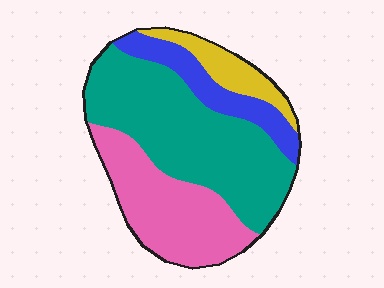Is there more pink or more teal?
Teal.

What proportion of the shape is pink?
Pink covers 29% of the shape.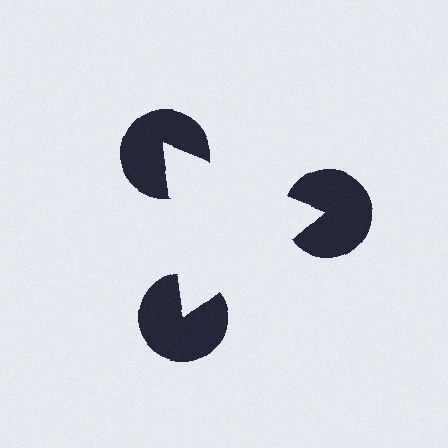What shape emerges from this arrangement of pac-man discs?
An illusory triangle — its edges are inferred from the aligned wedge cuts in the pac-man discs, not physically drawn.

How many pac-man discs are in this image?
There are 3 — one at each vertex of the illusory triangle.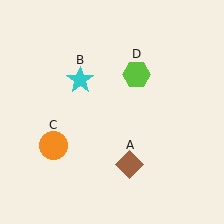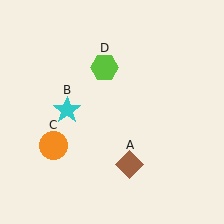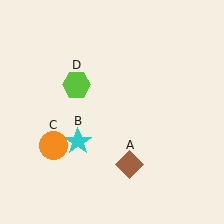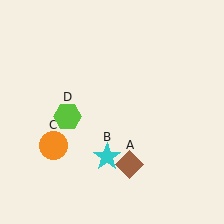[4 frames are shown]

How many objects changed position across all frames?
2 objects changed position: cyan star (object B), lime hexagon (object D).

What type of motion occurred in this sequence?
The cyan star (object B), lime hexagon (object D) rotated counterclockwise around the center of the scene.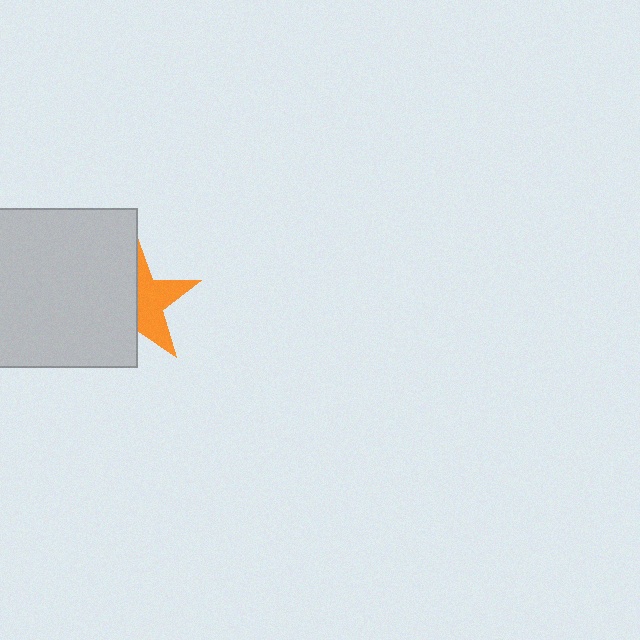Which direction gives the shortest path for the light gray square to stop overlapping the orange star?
Moving left gives the shortest separation.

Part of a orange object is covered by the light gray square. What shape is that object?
It is a star.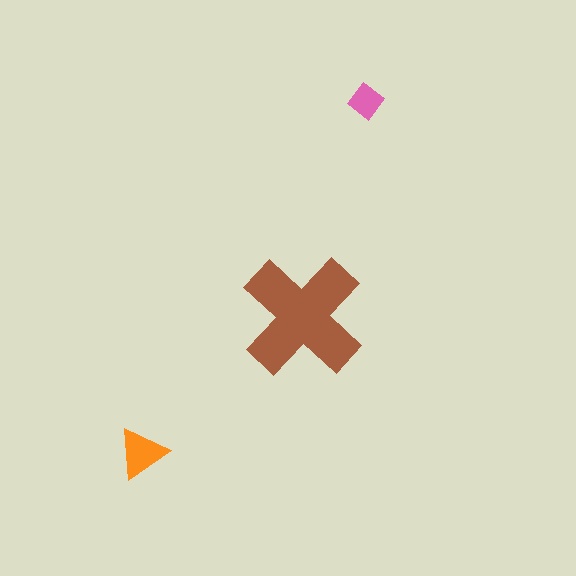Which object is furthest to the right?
The pink diamond is rightmost.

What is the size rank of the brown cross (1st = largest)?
1st.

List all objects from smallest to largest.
The pink diamond, the orange triangle, the brown cross.